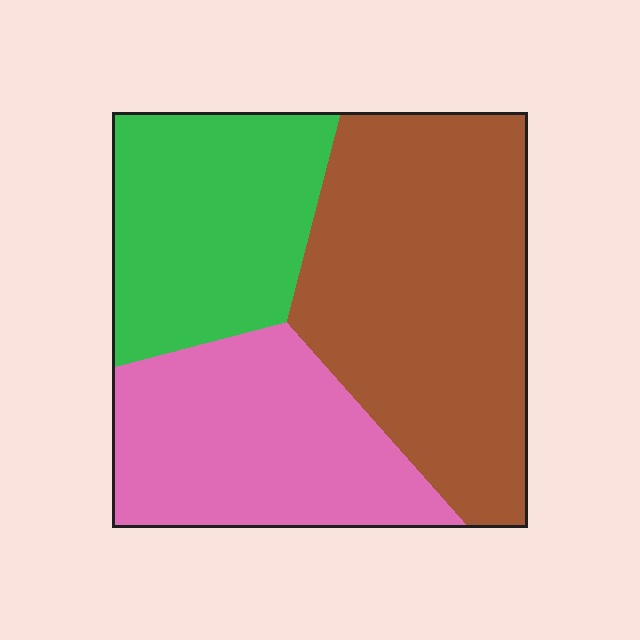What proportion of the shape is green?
Green covers about 25% of the shape.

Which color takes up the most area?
Brown, at roughly 45%.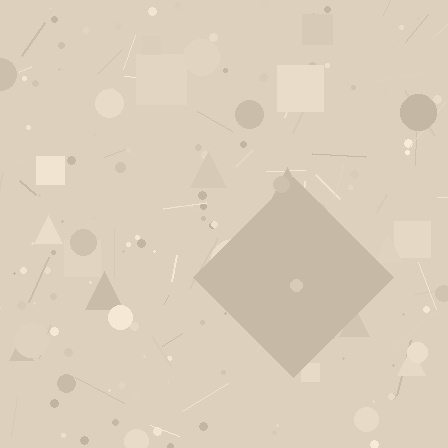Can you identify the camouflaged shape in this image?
The camouflaged shape is a diamond.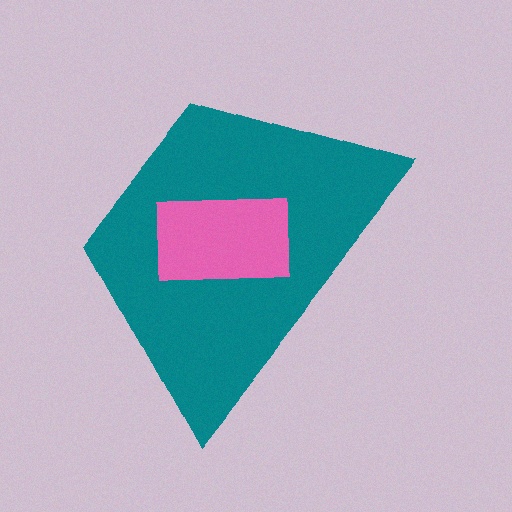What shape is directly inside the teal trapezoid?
The pink rectangle.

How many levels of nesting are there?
2.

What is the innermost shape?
The pink rectangle.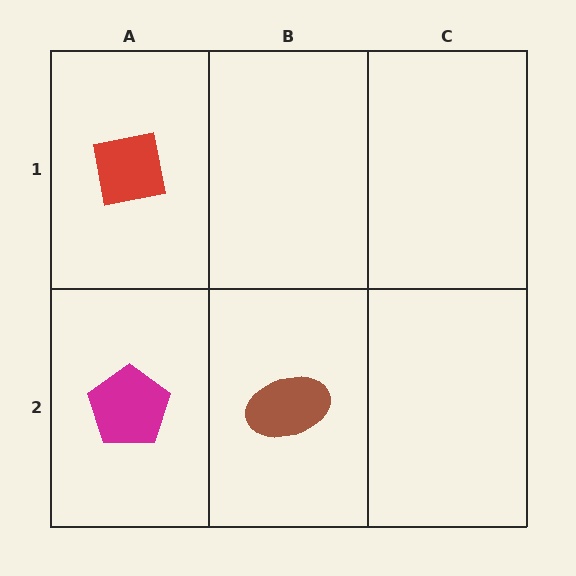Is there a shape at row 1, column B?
No, that cell is empty.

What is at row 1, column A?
A red square.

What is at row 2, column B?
A brown ellipse.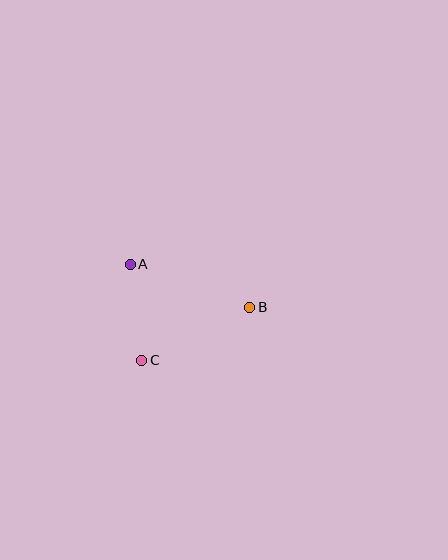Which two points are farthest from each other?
Points A and B are farthest from each other.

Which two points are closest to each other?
Points A and C are closest to each other.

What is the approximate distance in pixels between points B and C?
The distance between B and C is approximately 120 pixels.